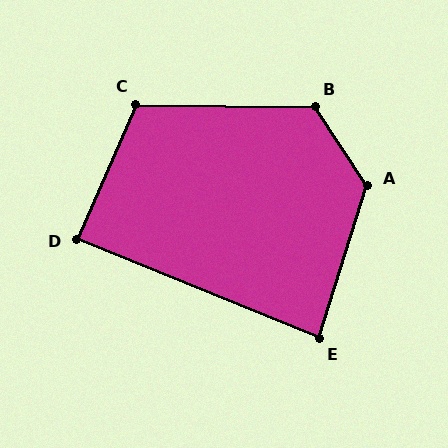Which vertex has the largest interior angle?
A, at approximately 129 degrees.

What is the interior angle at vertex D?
Approximately 88 degrees (approximately right).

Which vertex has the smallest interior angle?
E, at approximately 85 degrees.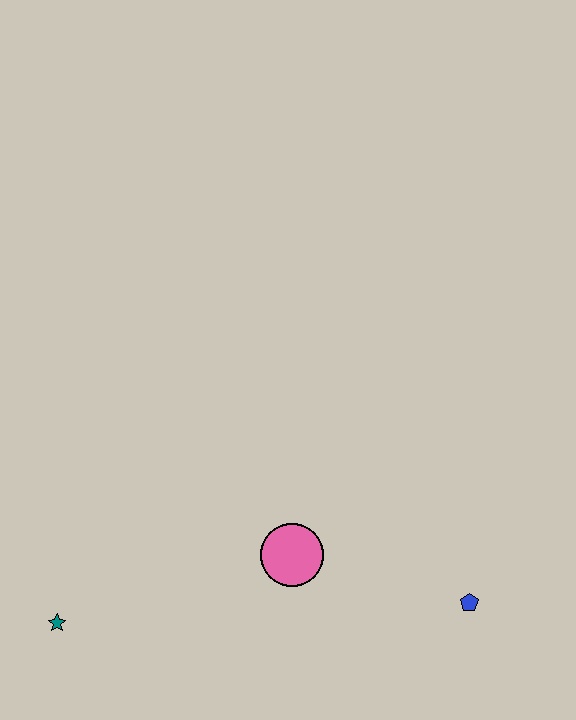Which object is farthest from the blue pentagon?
The teal star is farthest from the blue pentagon.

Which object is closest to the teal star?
The pink circle is closest to the teal star.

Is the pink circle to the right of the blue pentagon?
No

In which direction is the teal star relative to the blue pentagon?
The teal star is to the left of the blue pentagon.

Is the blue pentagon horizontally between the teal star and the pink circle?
No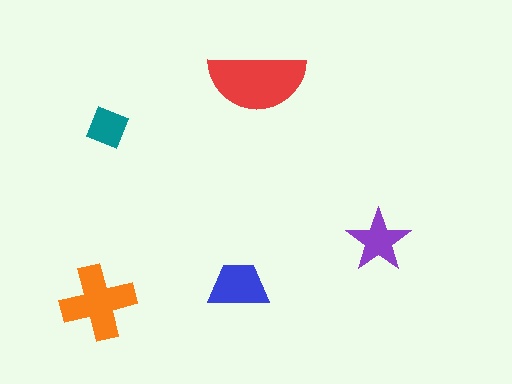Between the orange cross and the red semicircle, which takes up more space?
The red semicircle.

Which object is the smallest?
The teal square.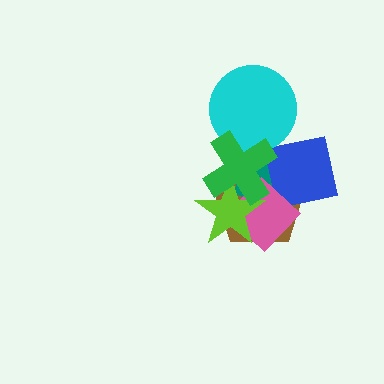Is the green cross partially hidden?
No, no other shape covers it.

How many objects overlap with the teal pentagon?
6 objects overlap with the teal pentagon.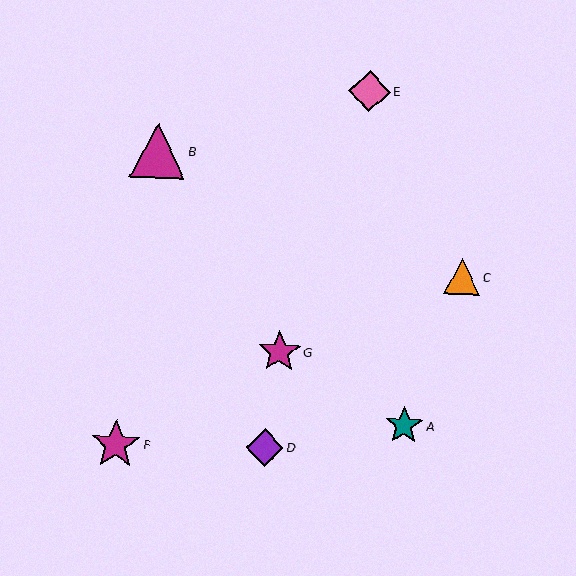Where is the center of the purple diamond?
The center of the purple diamond is at (265, 448).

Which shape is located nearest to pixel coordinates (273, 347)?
The magenta star (labeled G) at (279, 352) is nearest to that location.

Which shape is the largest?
The magenta triangle (labeled B) is the largest.